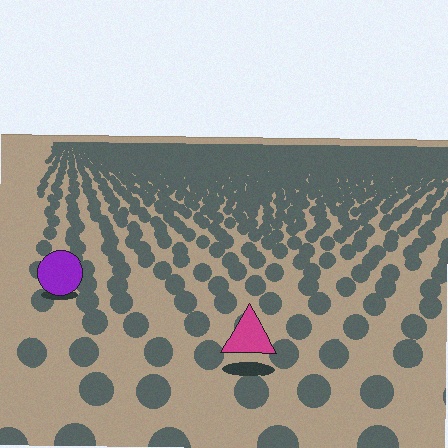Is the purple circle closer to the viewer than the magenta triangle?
No. The magenta triangle is closer — you can tell from the texture gradient: the ground texture is coarser near it.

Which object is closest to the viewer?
The magenta triangle is closest. The texture marks near it are larger and more spread out.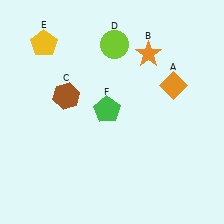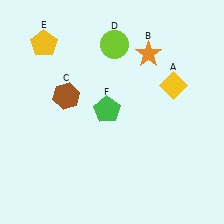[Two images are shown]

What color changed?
The diamond (A) changed from orange in Image 1 to yellow in Image 2.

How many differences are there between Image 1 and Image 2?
There is 1 difference between the two images.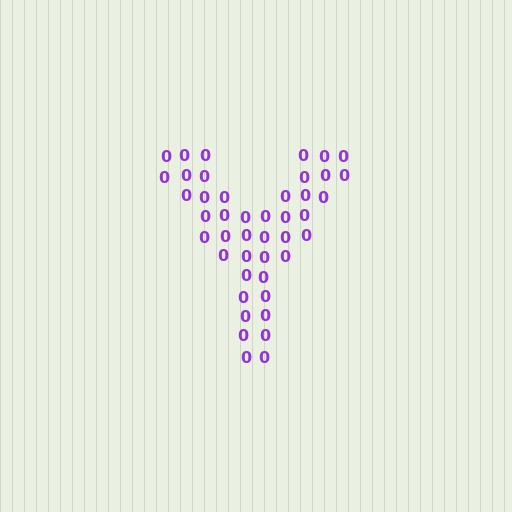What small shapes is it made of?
It is made of small digit 0's.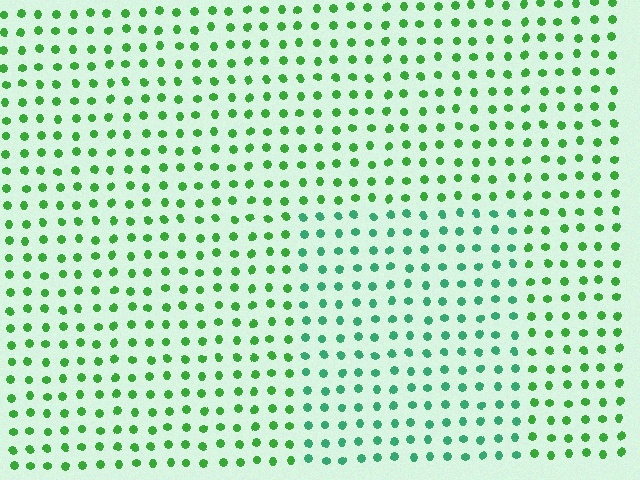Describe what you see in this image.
The image is filled with small green elements in a uniform arrangement. A rectangle-shaped region is visible where the elements are tinted to a slightly different hue, forming a subtle color boundary.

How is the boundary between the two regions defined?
The boundary is defined purely by a slight shift in hue (about 32 degrees). Spacing, size, and orientation are identical on both sides.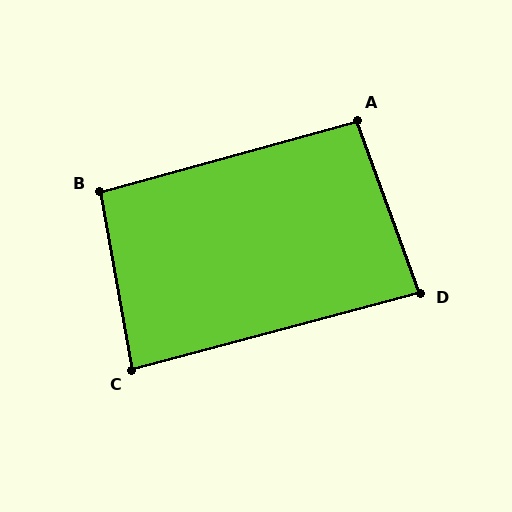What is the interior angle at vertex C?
Approximately 85 degrees (approximately right).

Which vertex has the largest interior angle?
B, at approximately 95 degrees.